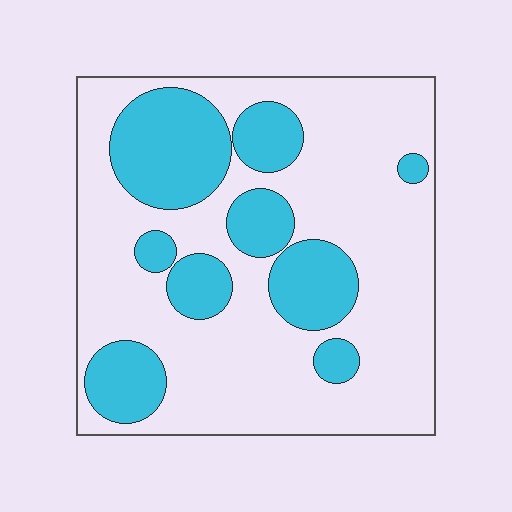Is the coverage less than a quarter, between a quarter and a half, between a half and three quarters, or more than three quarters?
Between a quarter and a half.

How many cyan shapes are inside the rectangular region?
9.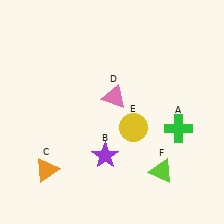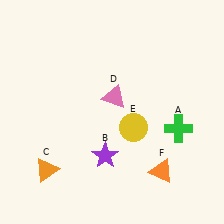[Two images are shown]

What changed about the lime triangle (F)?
In Image 1, F is lime. In Image 2, it changed to orange.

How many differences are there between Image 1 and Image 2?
There is 1 difference between the two images.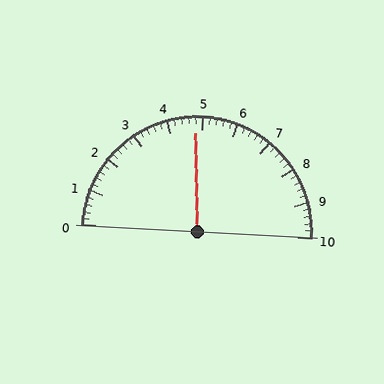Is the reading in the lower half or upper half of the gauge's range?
The reading is in the lower half of the range (0 to 10).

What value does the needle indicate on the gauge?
The needle indicates approximately 4.8.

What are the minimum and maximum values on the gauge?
The gauge ranges from 0 to 10.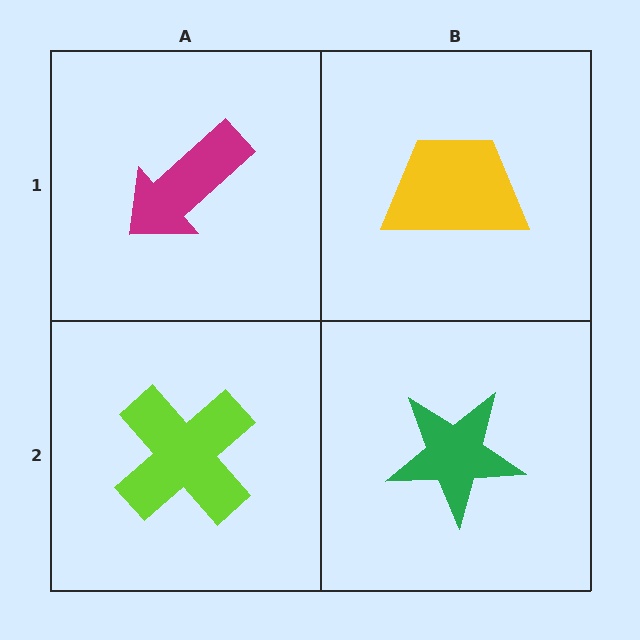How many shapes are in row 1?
2 shapes.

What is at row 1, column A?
A magenta arrow.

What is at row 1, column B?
A yellow trapezoid.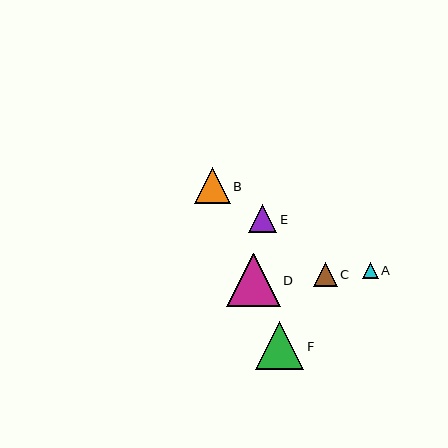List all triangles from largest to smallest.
From largest to smallest: D, F, B, E, C, A.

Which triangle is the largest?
Triangle D is the largest with a size of approximately 53 pixels.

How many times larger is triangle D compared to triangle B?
Triangle D is approximately 1.5 times the size of triangle B.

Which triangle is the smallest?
Triangle A is the smallest with a size of approximately 16 pixels.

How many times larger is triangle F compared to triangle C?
Triangle F is approximately 2.0 times the size of triangle C.